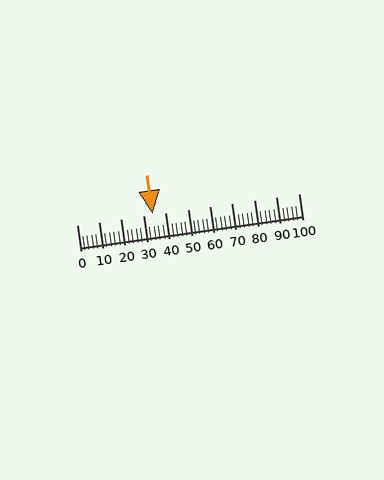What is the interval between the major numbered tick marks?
The major tick marks are spaced 10 units apart.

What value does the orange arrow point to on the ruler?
The orange arrow points to approximately 34.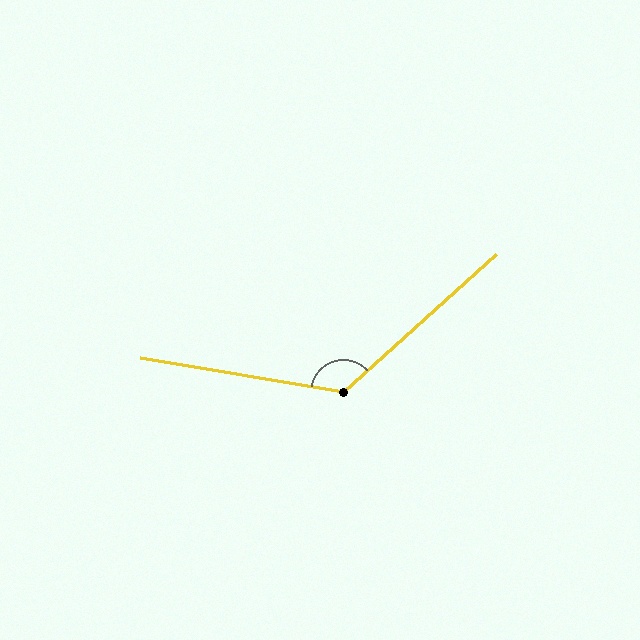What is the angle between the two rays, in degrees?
Approximately 128 degrees.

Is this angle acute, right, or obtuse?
It is obtuse.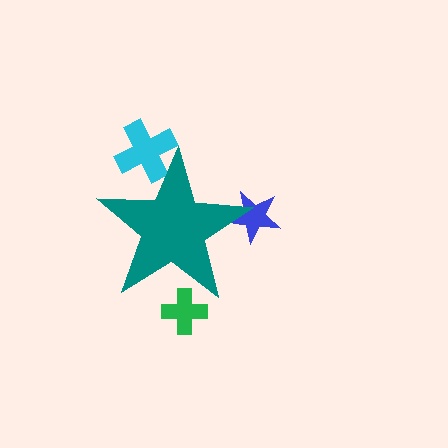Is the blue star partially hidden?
Yes, the blue star is partially hidden behind the teal star.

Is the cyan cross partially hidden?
Yes, the cyan cross is partially hidden behind the teal star.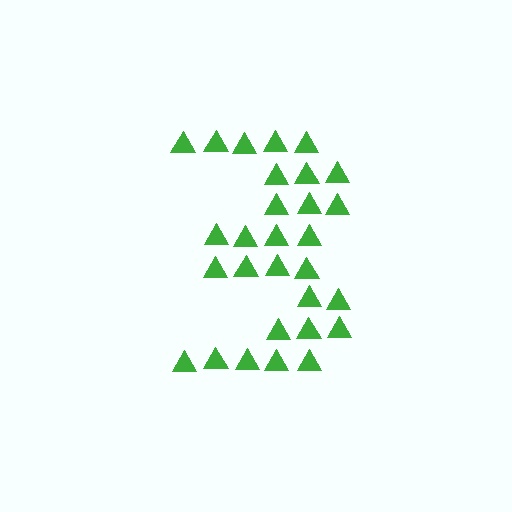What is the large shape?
The large shape is the digit 3.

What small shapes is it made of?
It is made of small triangles.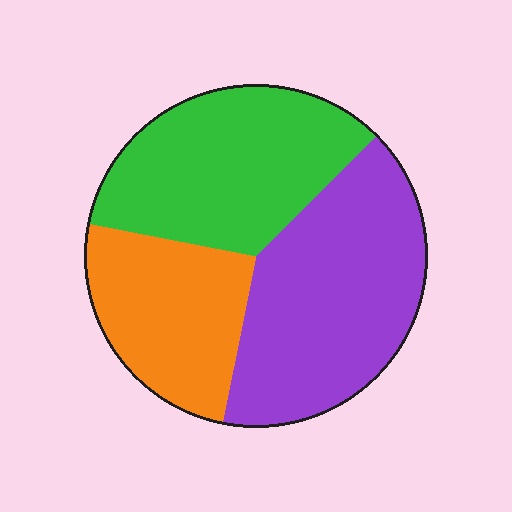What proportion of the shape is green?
Green takes up about one third (1/3) of the shape.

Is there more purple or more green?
Purple.